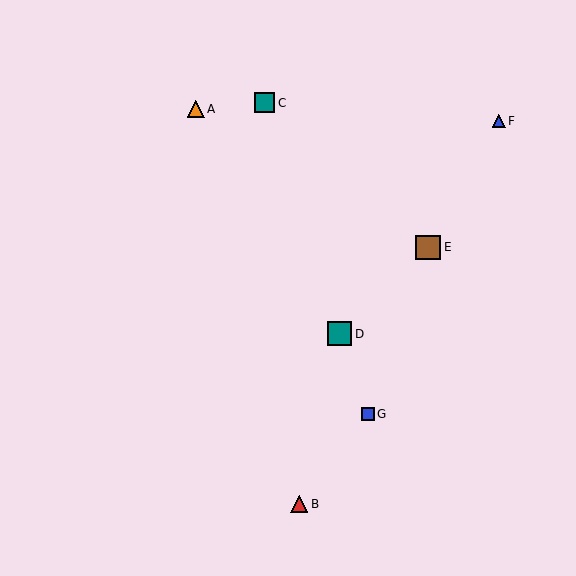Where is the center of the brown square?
The center of the brown square is at (428, 247).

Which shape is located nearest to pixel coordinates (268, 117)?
The teal square (labeled C) at (265, 103) is nearest to that location.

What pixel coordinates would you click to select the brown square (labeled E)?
Click at (428, 247) to select the brown square E.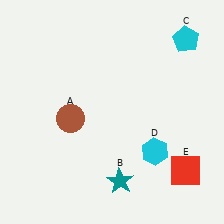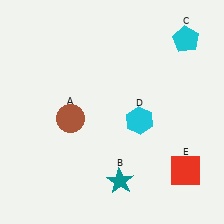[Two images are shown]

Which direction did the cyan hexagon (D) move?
The cyan hexagon (D) moved up.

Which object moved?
The cyan hexagon (D) moved up.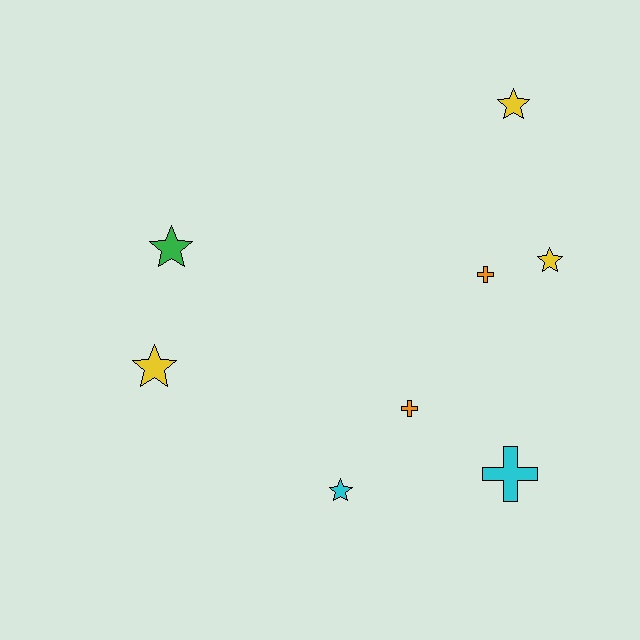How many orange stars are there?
There are no orange stars.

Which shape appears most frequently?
Star, with 5 objects.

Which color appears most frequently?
Yellow, with 3 objects.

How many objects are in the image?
There are 8 objects.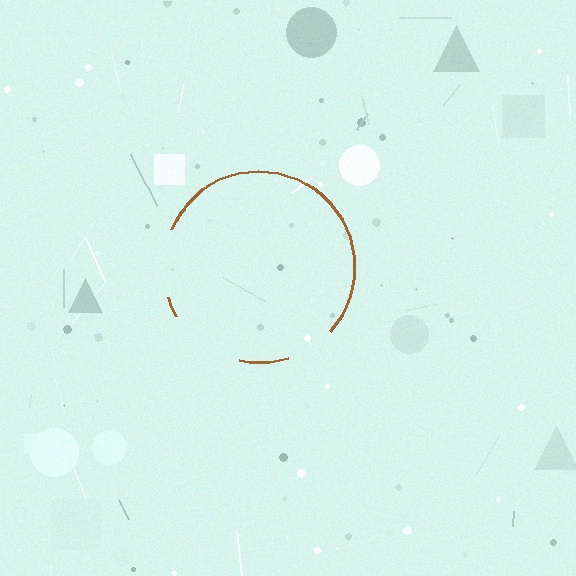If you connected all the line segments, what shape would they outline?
They would outline a circle.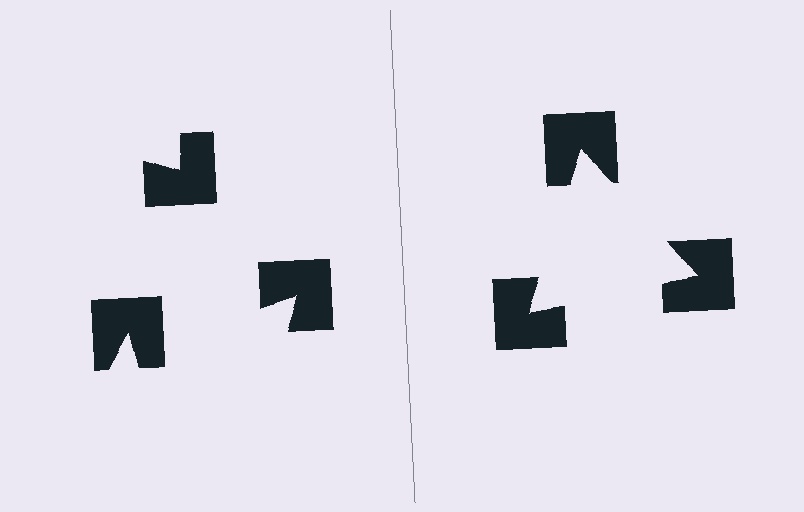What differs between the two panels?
The notched squares are positioned identically on both sides; only the wedge orientations differ. On the right they align to a triangle; on the left they are misaligned.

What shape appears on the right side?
An illusory triangle.